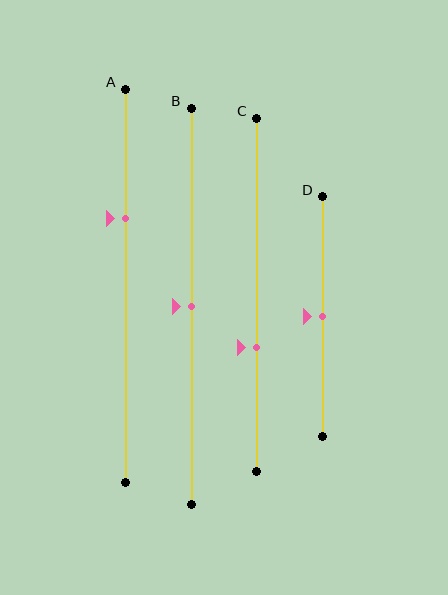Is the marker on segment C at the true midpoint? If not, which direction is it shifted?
No, the marker on segment C is shifted downward by about 15% of the segment length.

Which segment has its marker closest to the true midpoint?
Segment B has its marker closest to the true midpoint.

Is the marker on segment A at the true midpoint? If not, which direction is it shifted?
No, the marker on segment A is shifted upward by about 17% of the segment length.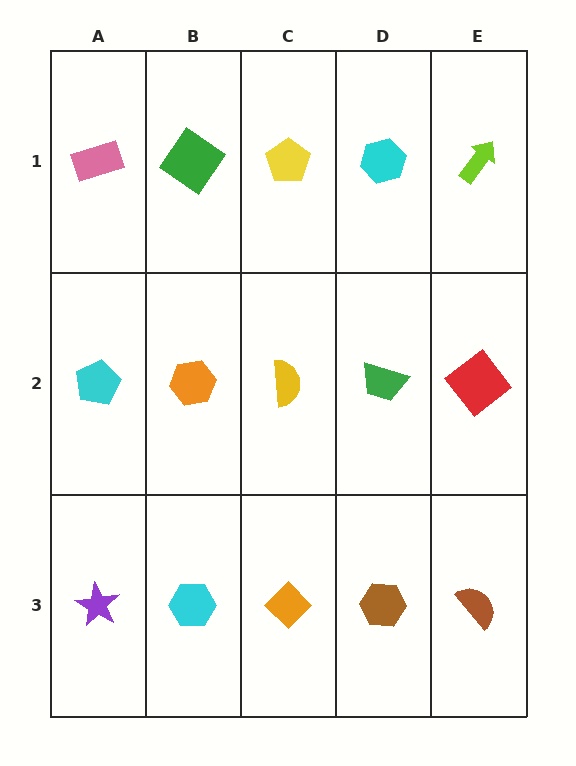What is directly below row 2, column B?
A cyan hexagon.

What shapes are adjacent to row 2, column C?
A yellow pentagon (row 1, column C), an orange diamond (row 3, column C), an orange hexagon (row 2, column B), a green trapezoid (row 2, column D).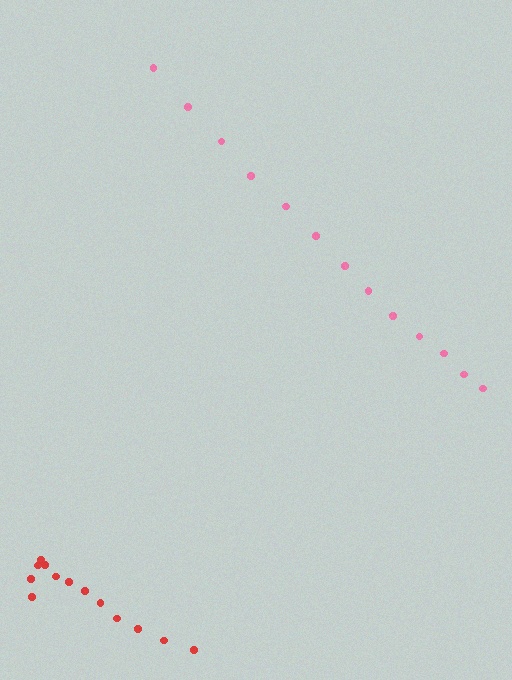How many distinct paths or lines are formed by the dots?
There are 2 distinct paths.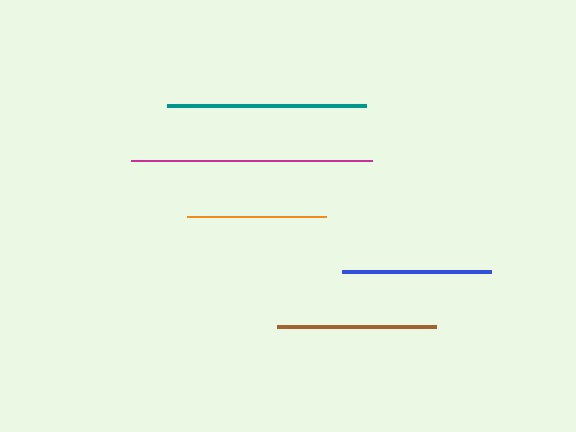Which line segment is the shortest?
The orange line is the shortest at approximately 139 pixels.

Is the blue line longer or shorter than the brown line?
The brown line is longer than the blue line.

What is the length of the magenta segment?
The magenta segment is approximately 241 pixels long.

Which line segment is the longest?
The magenta line is the longest at approximately 241 pixels.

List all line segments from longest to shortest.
From longest to shortest: magenta, teal, brown, blue, orange.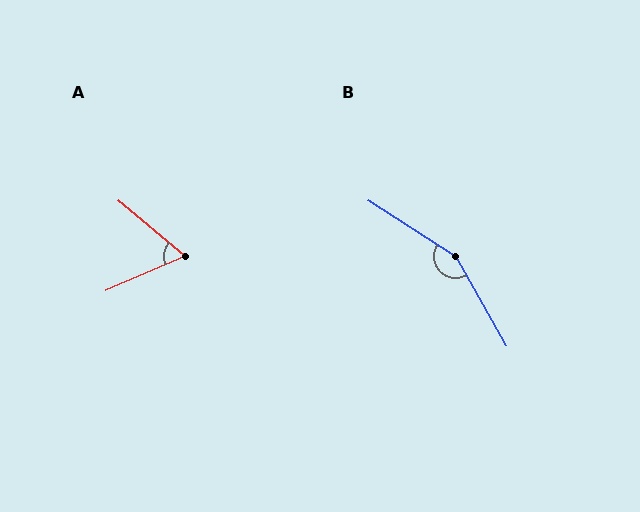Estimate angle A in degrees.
Approximately 63 degrees.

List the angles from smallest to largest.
A (63°), B (152°).